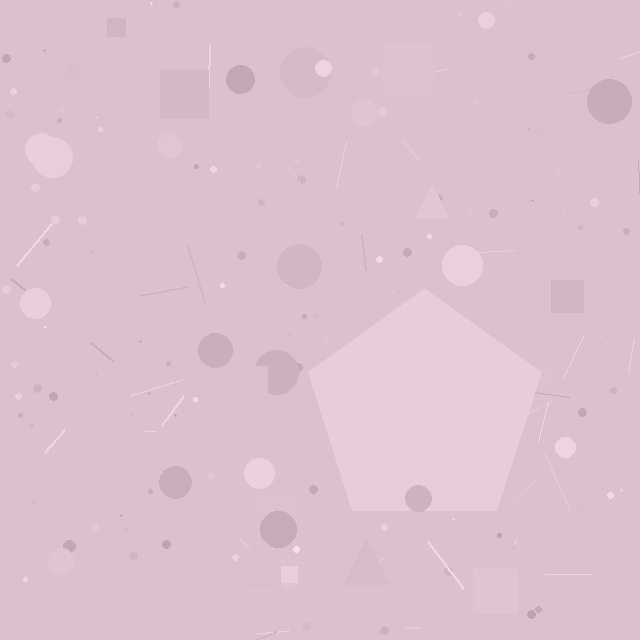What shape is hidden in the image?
A pentagon is hidden in the image.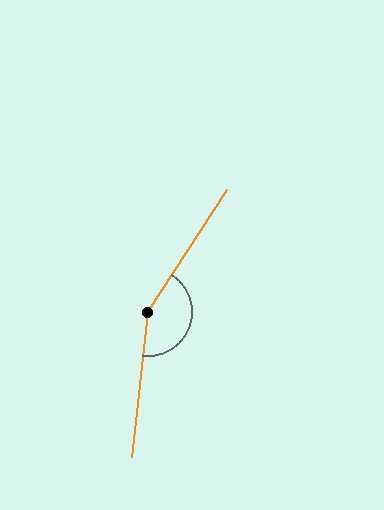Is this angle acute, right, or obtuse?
It is obtuse.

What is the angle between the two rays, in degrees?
Approximately 153 degrees.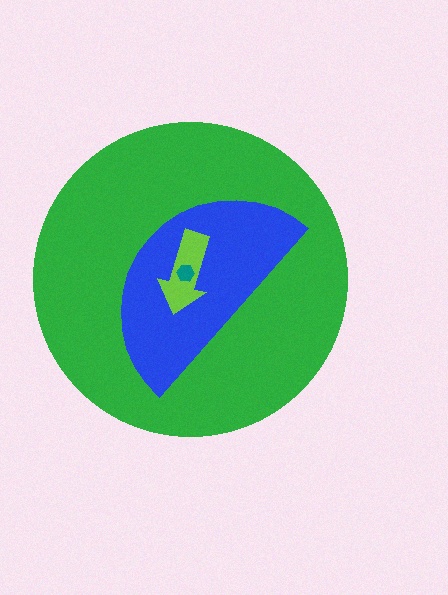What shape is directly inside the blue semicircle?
The lime arrow.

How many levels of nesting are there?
4.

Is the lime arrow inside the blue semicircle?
Yes.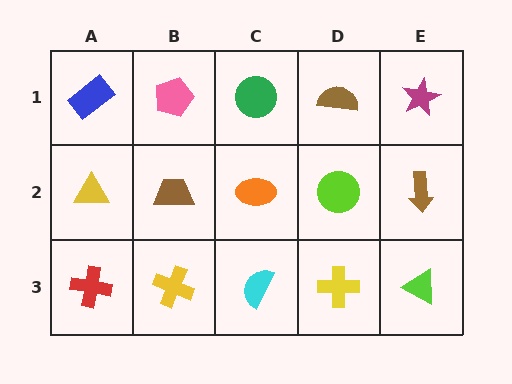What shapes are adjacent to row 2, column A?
A blue rectangle (row 1, column A), a red cross (row 3, column A), a brown trapezoid (row 2, column B).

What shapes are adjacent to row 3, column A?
A yellow triangle (row 2, column A), a yellow cross (row 3, column B).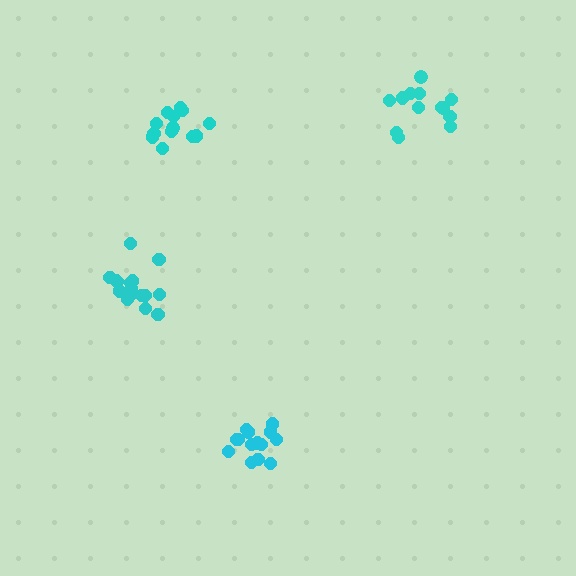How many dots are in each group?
Group 1: 16 dots, Group 2: 13 dots, Group 3: 14 dots, Group 4: 13 dots (56 total).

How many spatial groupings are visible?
There are 4 spatial groupings.